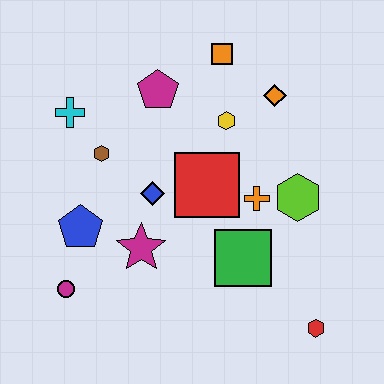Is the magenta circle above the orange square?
No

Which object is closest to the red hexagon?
The green square is closest to the red hexagon.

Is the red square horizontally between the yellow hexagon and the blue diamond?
Yes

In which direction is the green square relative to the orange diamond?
The green square is below the orange diamond.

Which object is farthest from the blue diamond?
The red hexagon is farthest from the blue diamond.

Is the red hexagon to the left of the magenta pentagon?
No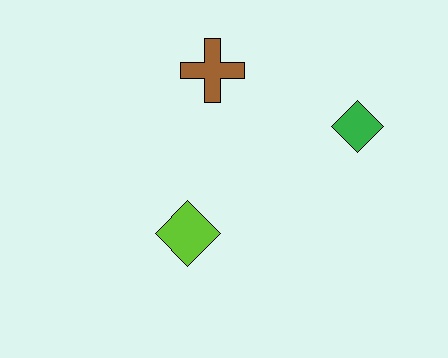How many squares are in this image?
There are no squares.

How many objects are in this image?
There are 3 objects.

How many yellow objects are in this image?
There are no yellow objects.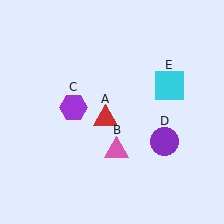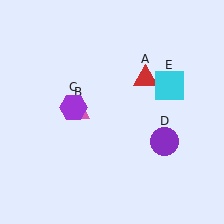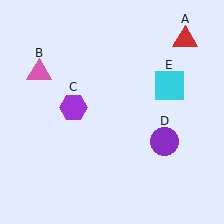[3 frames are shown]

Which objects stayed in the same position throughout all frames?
Purple hexagon (object C) and purple circle (object D) and cyan square (object E) remained stationary.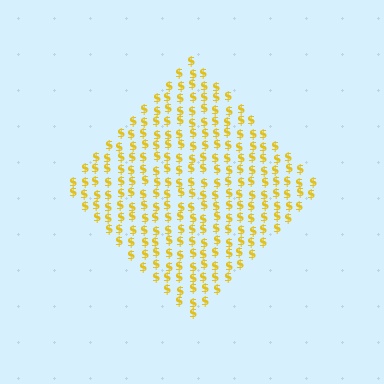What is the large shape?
The large shape is a diamond.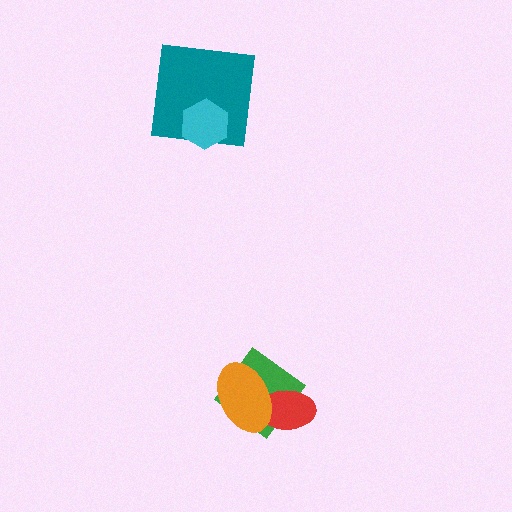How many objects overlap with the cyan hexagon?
1 object overlaps with the cyan hexagon.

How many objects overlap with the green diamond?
2 objects overlap with the green diamond.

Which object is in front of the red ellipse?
The orange ellipse is in front of the red ellipse.